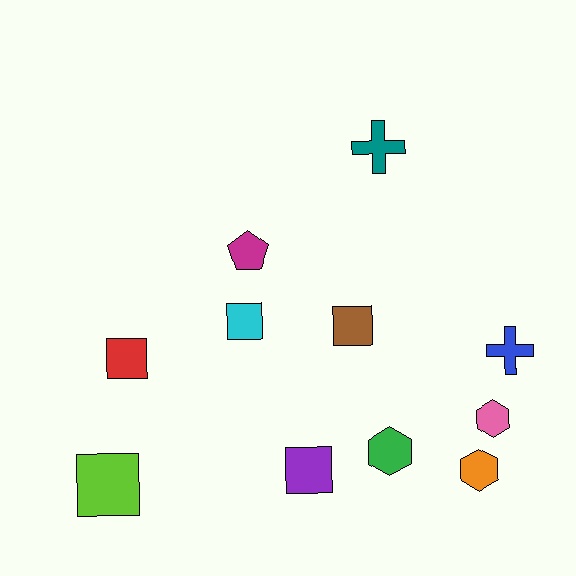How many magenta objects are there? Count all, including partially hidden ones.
There is 1 magenta object.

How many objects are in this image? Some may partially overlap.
There are 11 objects.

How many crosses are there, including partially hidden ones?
There are 2 crosses.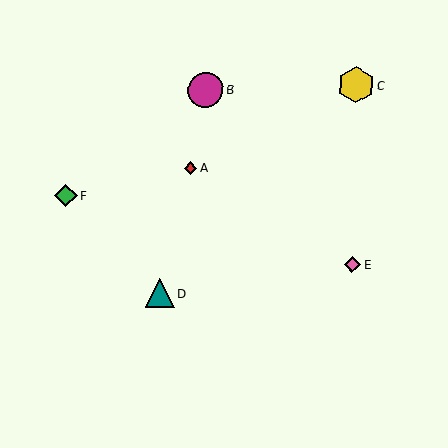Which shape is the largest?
The yellow hexagon (labeled C) is the largest.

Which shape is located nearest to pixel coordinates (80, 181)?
The green diamond (labeled F) at (66, 196) is nearest to that location.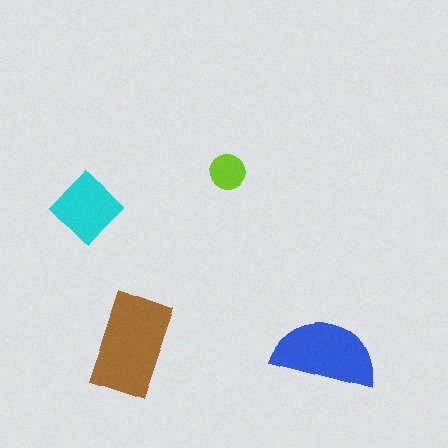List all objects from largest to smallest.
The brown rectangle, the blue semicircle, the cyan diamond, the lime circle.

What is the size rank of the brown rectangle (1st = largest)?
1st.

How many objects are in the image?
There are 4 objects in the image.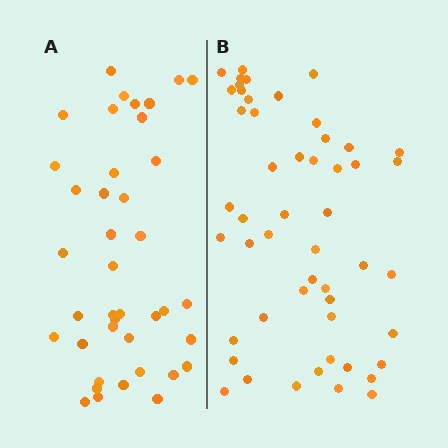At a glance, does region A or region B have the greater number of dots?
Region B (the right region) has more dots.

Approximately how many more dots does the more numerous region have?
Region B has roughly 12 or so more dots than region A.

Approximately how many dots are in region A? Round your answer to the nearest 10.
About 40 dots.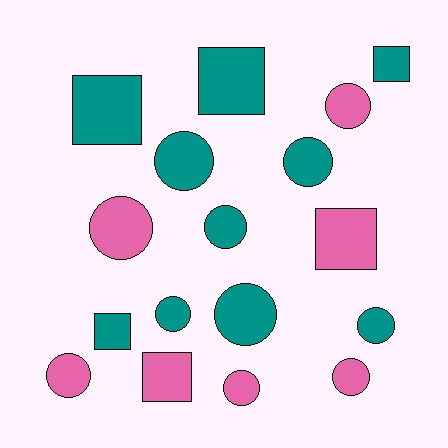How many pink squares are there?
There are 2 pink squares.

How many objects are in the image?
There are 17 objects.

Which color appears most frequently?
Teal, with 10 objects.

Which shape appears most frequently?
Circle, with 11 objects.